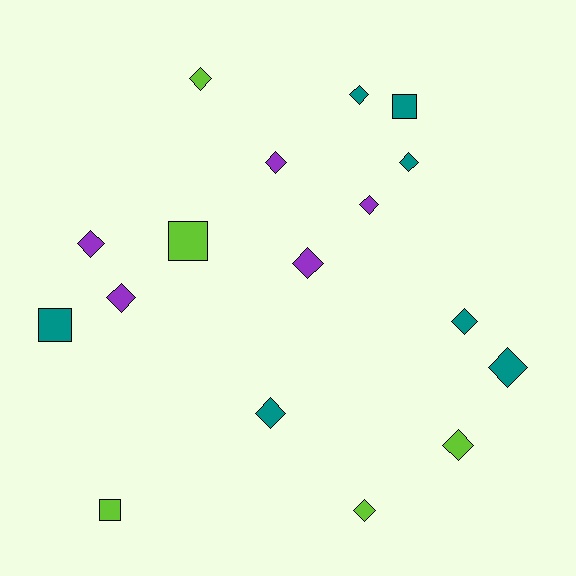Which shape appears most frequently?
Diamond, with 13 objects.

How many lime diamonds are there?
There are 3 lime diamonds.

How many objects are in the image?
There are 17 objects.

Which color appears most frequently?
Teal, with 7 objects.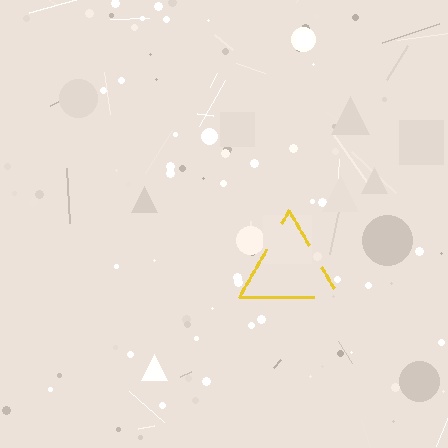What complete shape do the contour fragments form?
The contour fragments form a triangle.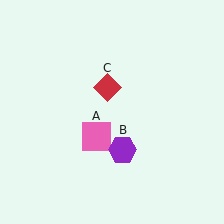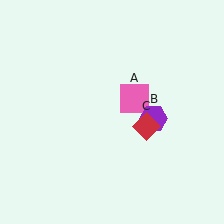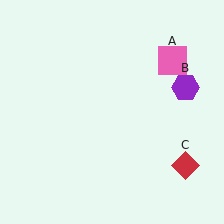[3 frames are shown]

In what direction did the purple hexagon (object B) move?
The purple hexagon (object B) moved up and to the right.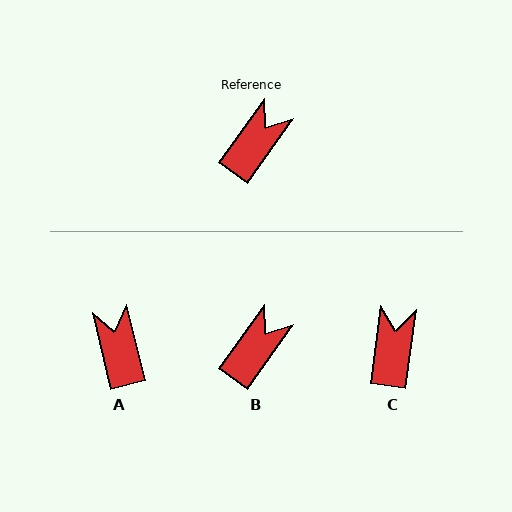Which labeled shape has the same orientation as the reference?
B.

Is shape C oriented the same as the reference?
No, it is off by about 28 degrees.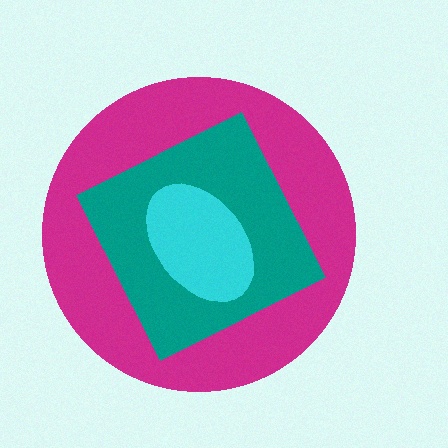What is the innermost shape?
The cyan ellipse.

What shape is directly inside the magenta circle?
The teal diamond.